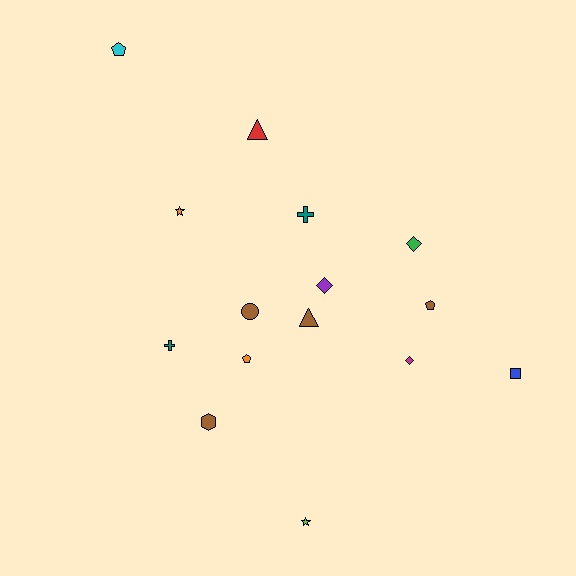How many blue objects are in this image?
There is 1 blue object.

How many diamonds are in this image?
There are 3 diamonds.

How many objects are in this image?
There are 15 objects.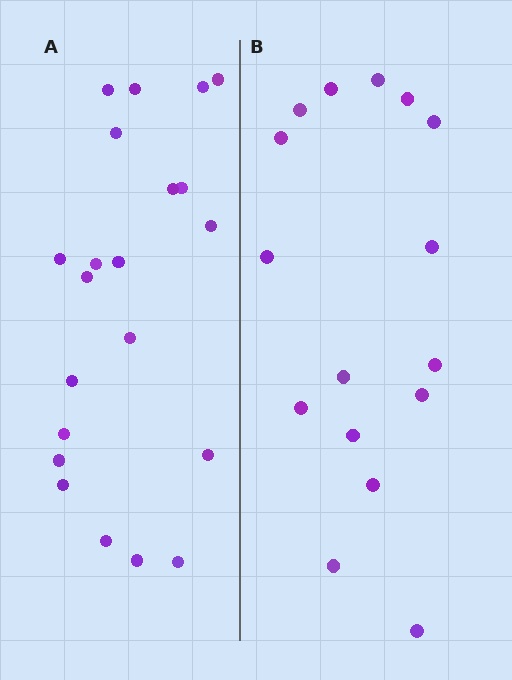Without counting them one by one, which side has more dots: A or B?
Region A (the left region) has more dots.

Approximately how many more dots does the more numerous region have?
Region A has about 5 more dots than region B.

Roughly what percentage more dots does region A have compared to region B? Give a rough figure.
About 30% more.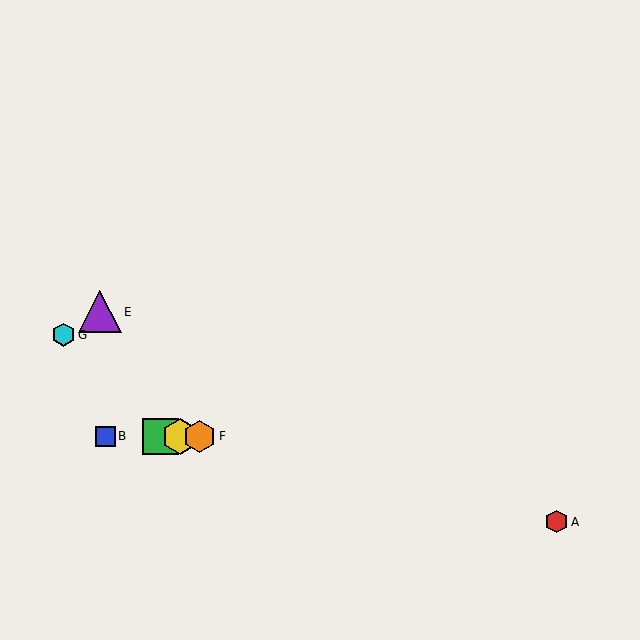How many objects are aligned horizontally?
4 objects (B, C, D, F) are aligned horizontally.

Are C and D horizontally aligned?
Yes, both are at y≈436.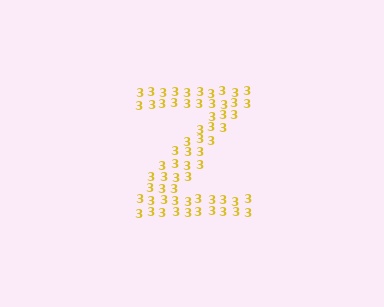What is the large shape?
The large shape is the letter Z.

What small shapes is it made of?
It is made of small digit 3's.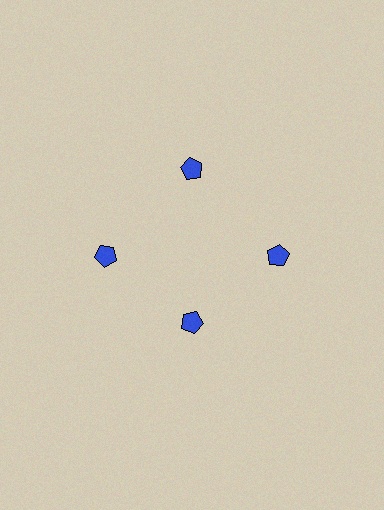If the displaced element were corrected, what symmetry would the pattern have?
It would have 4-fold rotational symmetry — the pattern would map onto itself every 90 degrees.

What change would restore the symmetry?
The symmetry would be restored by moving it outward, back onto the ring so that all 4 pentagons sit at equal angles and equal distance from the center.